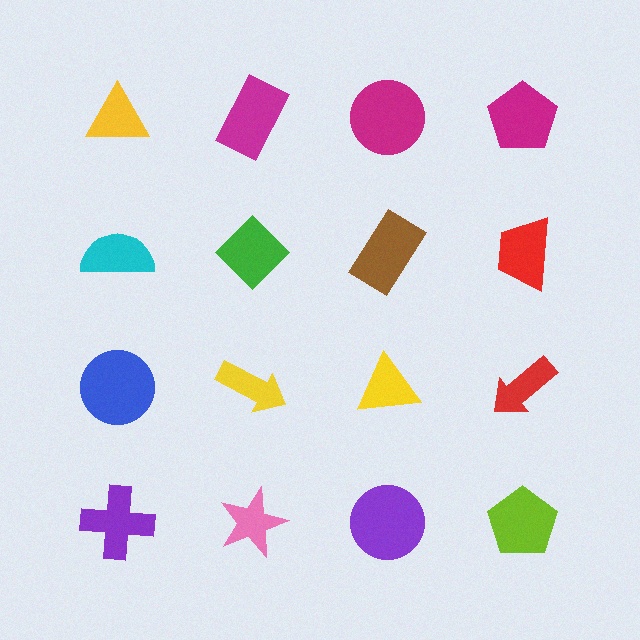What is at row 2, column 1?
A cyan semicircle.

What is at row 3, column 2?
A yellow arrow.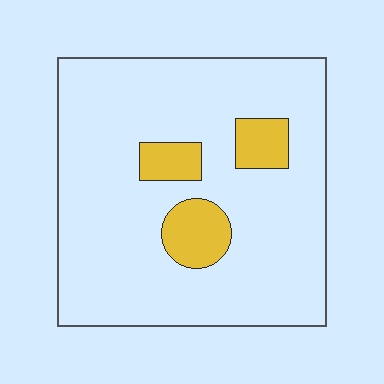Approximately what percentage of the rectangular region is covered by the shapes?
Approximately 15%.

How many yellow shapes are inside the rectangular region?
3.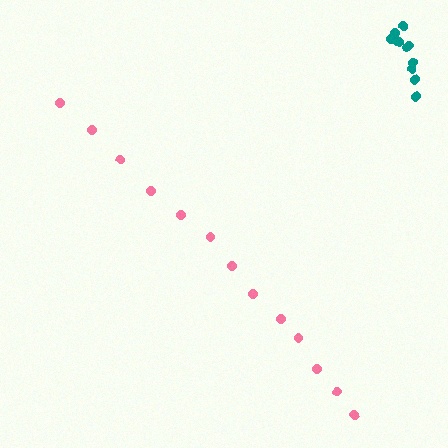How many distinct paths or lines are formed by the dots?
There are 2 distinct paths.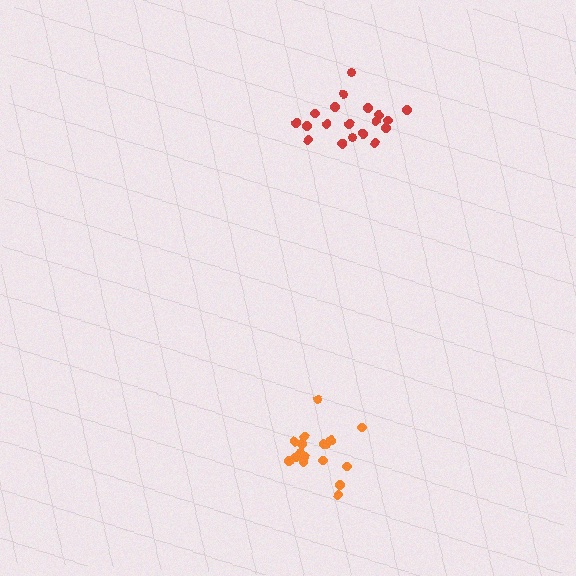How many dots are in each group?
Group 1: 17 dots, Group 2: 19 dots (36 total).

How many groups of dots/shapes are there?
There are 2 groups.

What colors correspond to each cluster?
The clusters are colored: orange, red.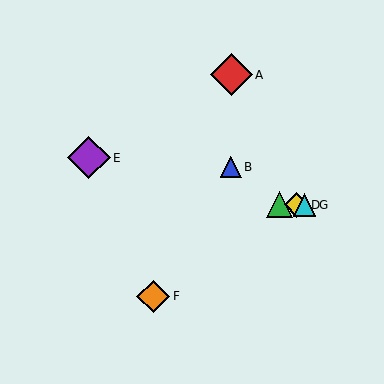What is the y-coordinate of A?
Object A is at y≈75.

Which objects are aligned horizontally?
Objects C, D, G are aligned horizontally.